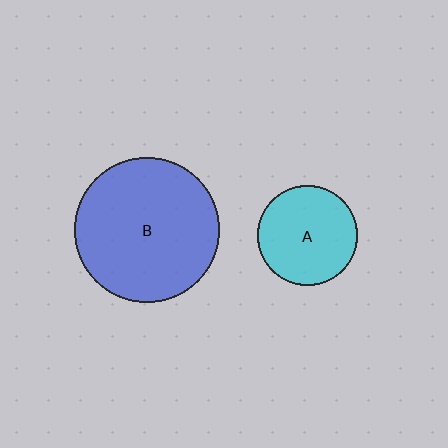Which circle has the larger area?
Circle B (blue).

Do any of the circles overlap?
No, none of the circles overlap.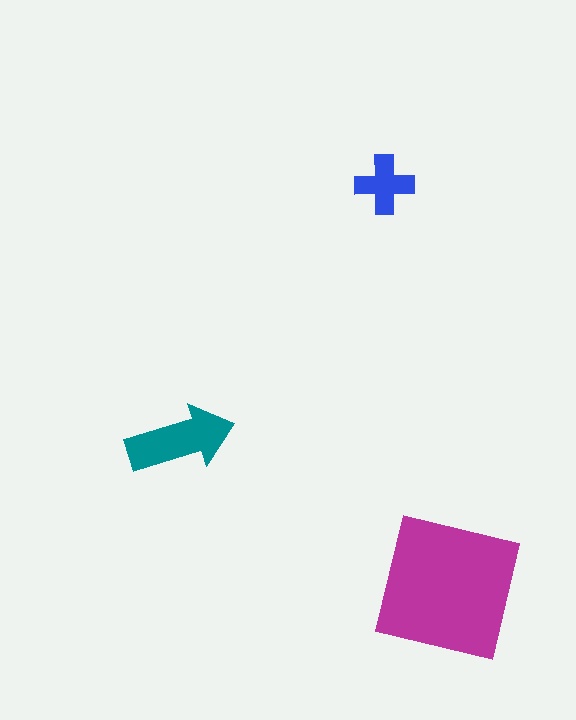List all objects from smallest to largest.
The blue cross, the teal arrow, the magenta square.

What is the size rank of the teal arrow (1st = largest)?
2nd.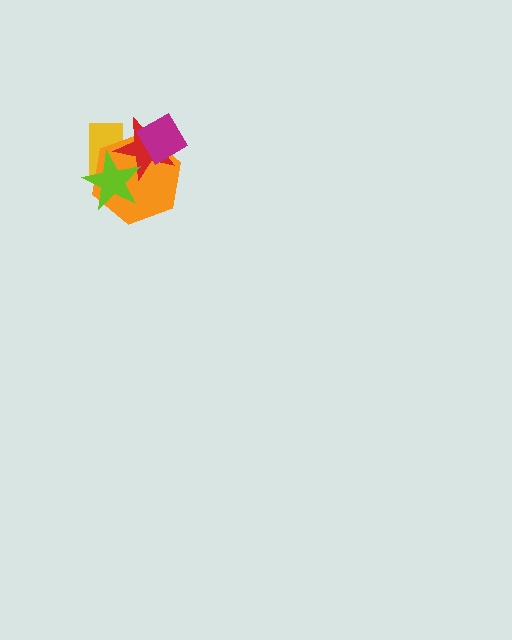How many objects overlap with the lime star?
3 objects overlap with the lime star.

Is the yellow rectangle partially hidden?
Yes, it is partially covered by another shape.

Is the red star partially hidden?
Yes, it is partially covered by another shape.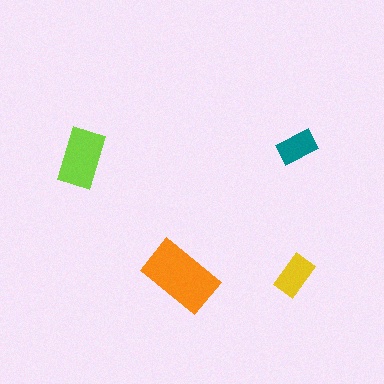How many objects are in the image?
There are 4 objects in the image.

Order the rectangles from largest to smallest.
the orange one, the lime one, the yellow one, the teal one.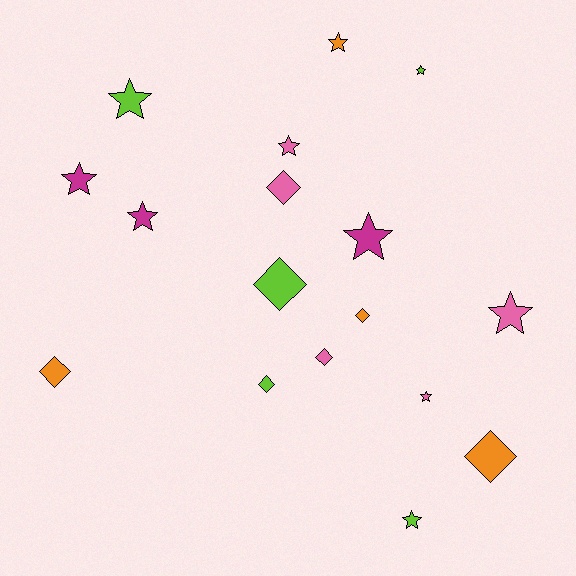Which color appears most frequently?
Pink, with 5 objects.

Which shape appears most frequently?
Star, with 10 objects.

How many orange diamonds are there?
There are 3 orange diamonds.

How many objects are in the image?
There are 17 objects.